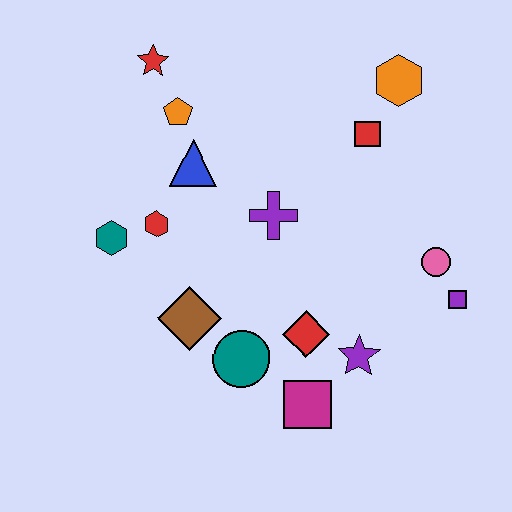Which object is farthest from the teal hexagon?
The purple square is farthest from the teal hexagon.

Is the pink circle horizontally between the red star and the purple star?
No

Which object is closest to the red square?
The orange hexagon is closest to the red square.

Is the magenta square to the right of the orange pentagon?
Yes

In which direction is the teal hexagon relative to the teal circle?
The teal hexagon is to the left of the teal circle.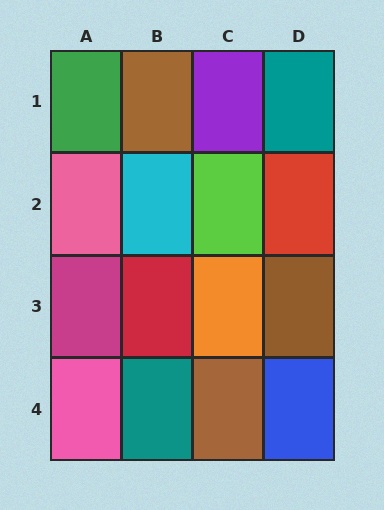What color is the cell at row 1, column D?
Teal.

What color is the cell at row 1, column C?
Purple.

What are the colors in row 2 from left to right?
Pink, cyan, lime, red.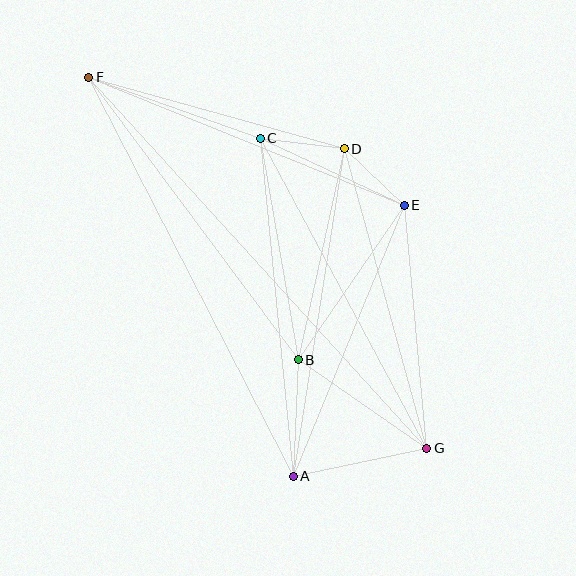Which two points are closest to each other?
Points D and E are closest to each other.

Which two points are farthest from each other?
Points F and G are farthest from each other.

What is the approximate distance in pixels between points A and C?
The distance between A and C is approximately 339 pixels.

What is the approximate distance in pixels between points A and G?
The distance between A and G is approximately 137 pixels.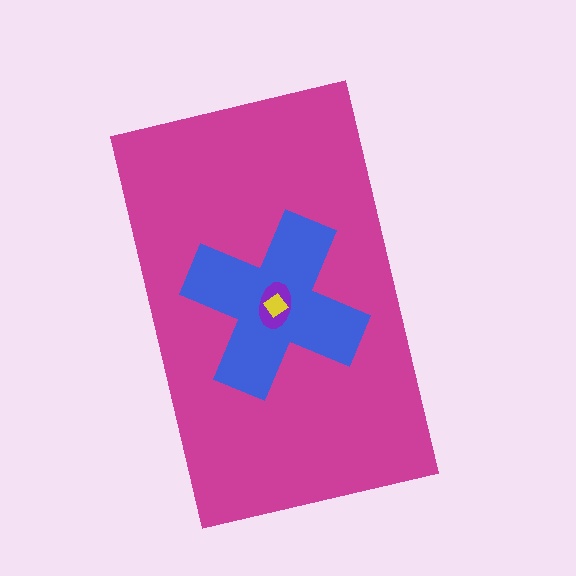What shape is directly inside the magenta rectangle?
The blue cross.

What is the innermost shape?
The yellow diamond.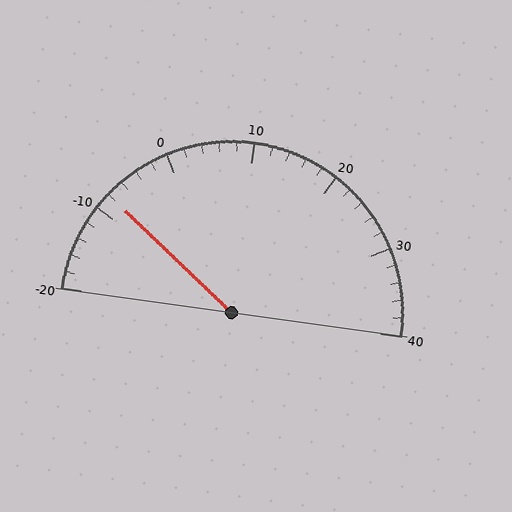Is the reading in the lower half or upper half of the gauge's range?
The reading is in the lower half of the range (-20 to 40).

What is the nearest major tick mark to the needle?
The nearest major tick mark is -10.